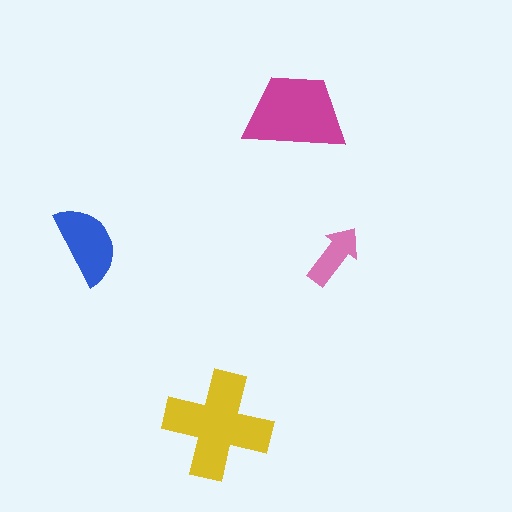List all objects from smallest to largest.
The pink arrow, the blue semicircle, the magenta trapezoid, the yellow cross.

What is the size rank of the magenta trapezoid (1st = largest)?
2nd.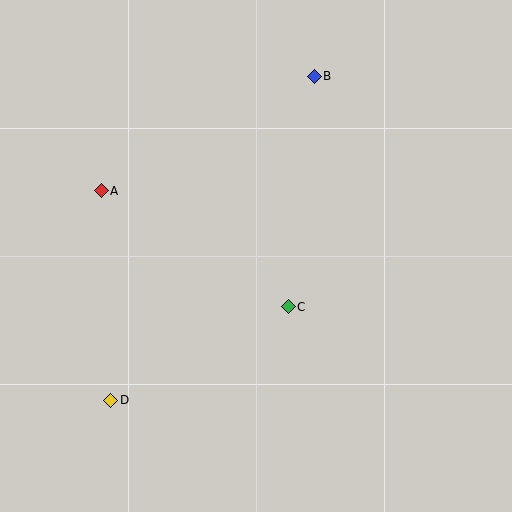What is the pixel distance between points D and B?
The distance between D and B is 382 pixels.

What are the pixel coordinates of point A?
Point A is at (101, 191).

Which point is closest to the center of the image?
Point C at (288, 307) is closest to the center.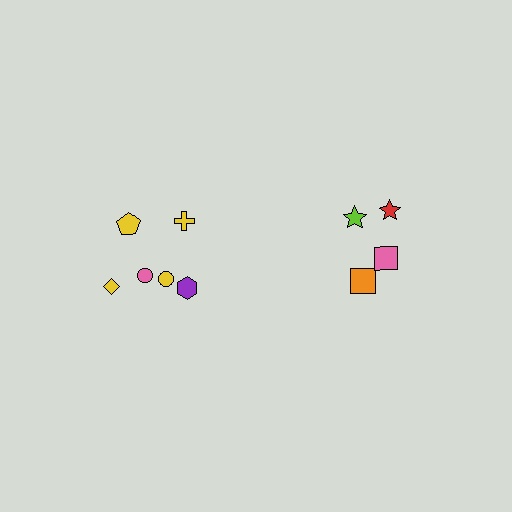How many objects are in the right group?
There are 4 objects.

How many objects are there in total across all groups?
There are 10 objects.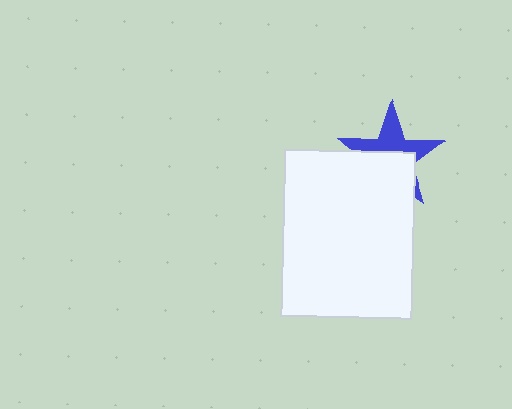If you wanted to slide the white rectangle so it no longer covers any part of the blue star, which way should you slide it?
Slide it down — that is the most direct way to separate the two shapes.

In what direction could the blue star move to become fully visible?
The blue star could move up. That would shift it out from behind the white rectangle entirely.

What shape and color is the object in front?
The object in front is a white rectangle.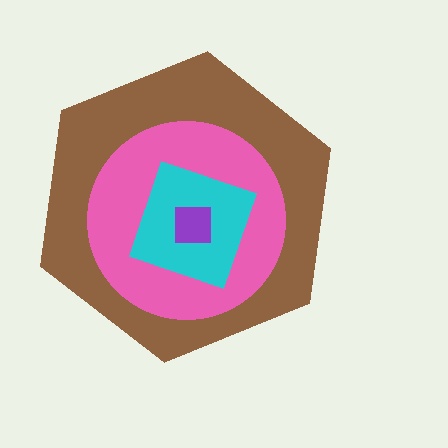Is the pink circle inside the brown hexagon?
Yes.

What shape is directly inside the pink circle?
The cyan diamond.